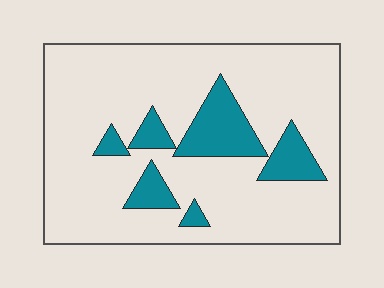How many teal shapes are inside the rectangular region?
6.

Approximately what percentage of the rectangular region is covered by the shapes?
Approximately 15%.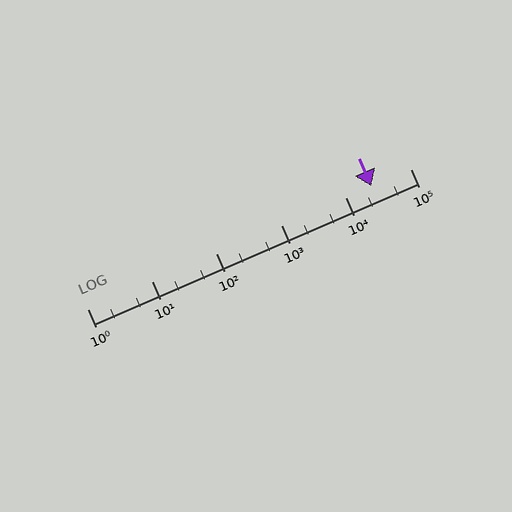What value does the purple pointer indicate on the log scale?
The pointer indicates approximately 25000.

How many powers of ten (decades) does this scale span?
The scale spans 5 decades, from 1 to 100000.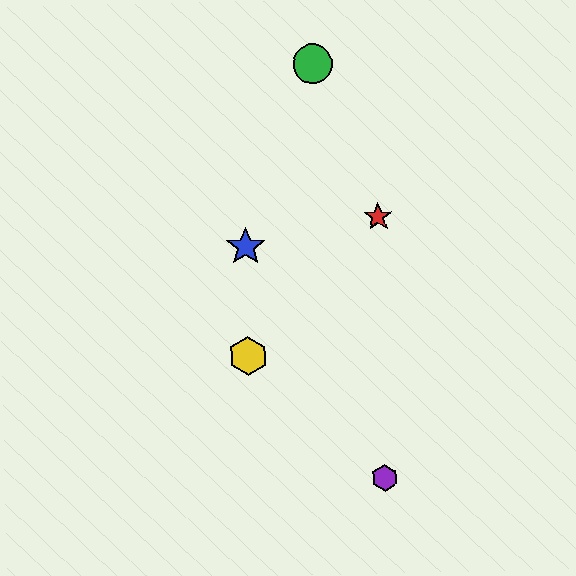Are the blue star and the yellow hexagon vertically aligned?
Yes, both are at x≈246.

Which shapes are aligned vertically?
The blue star, the yellow hexagon are aligned vertically.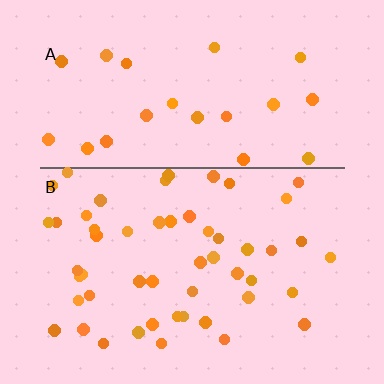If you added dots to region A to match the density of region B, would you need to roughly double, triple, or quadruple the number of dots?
Approximately double.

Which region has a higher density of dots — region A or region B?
B (the bottom).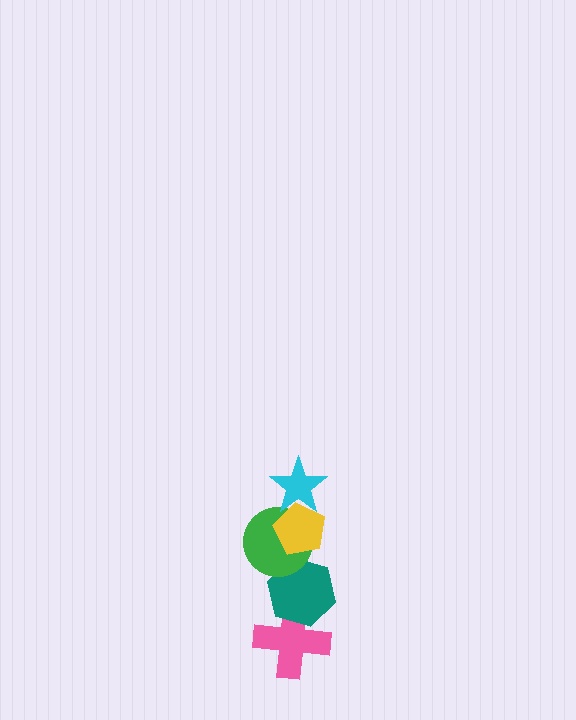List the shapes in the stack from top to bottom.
From top to bottom: the cyan star, the yellow pentagon, the green circle, the teal hexagon, the pink cross.